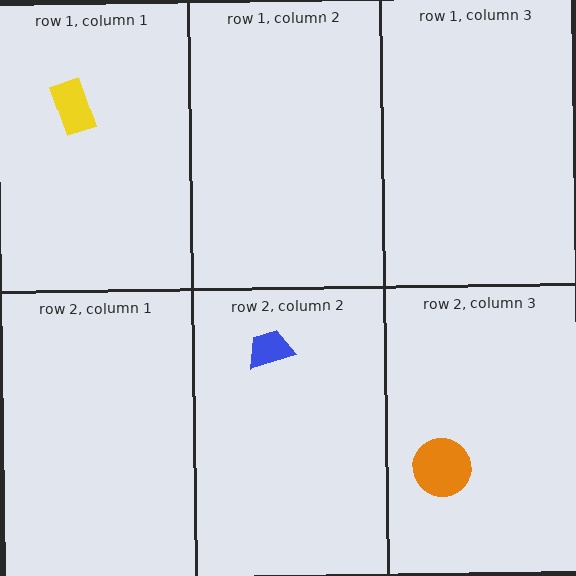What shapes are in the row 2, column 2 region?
The blue trapezoid.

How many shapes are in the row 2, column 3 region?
1.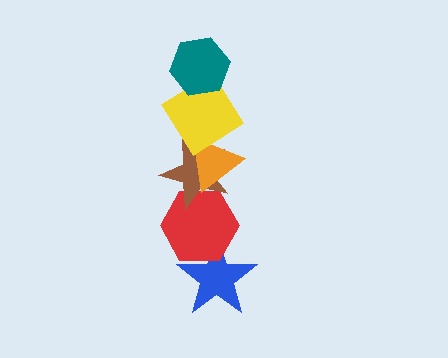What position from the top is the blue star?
The blue star is 6th from the top.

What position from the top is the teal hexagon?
The teal hexagon is 1st from the top.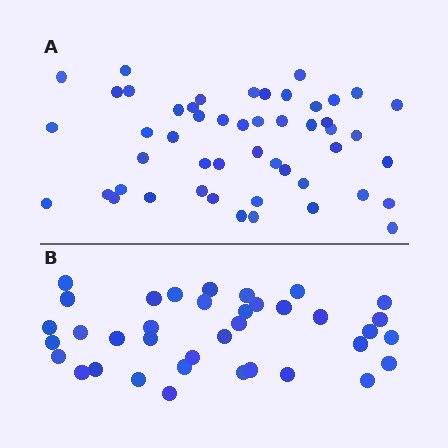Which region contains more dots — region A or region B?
Region A (the top region) has more dots.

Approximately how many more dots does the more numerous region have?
Region A has approximately 15 more dots than region B.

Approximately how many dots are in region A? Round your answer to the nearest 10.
About 50 dots.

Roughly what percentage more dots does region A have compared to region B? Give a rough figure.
About 35% more.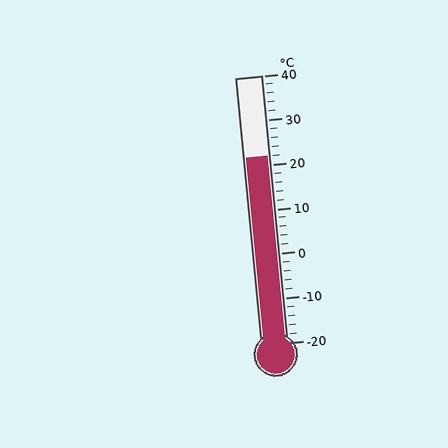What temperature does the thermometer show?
The thermometer shows approximately 22°C.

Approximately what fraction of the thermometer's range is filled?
The thermometer is filled to approximately 70% of its range.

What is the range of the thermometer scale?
The thermometer scale ranges from -20°C to 40°C.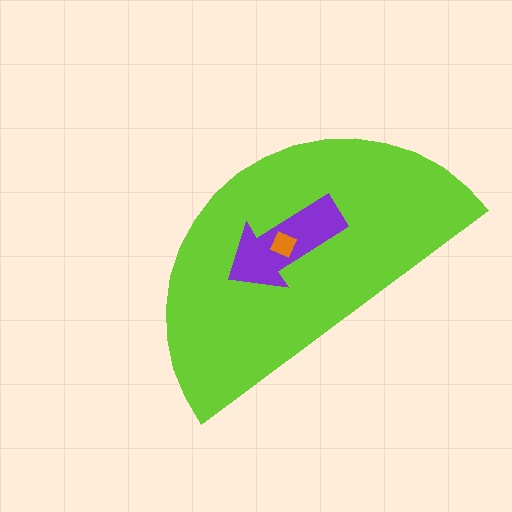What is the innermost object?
The orange diamond.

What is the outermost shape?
The lime semicircle.